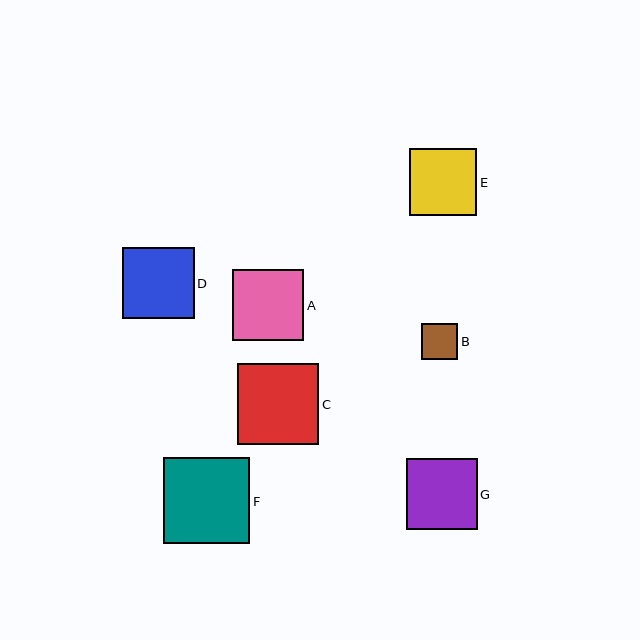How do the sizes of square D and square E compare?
Square D and square E are approximately the same size.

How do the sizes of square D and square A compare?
Square D and square A are approximately the same size.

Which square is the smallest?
Square B is the smallest with a size of approximately 36 pixels.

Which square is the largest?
Square F is the largest with a size of approximately 86 pixels.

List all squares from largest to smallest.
From largest to smallest: F, C, D, A, G, E, B.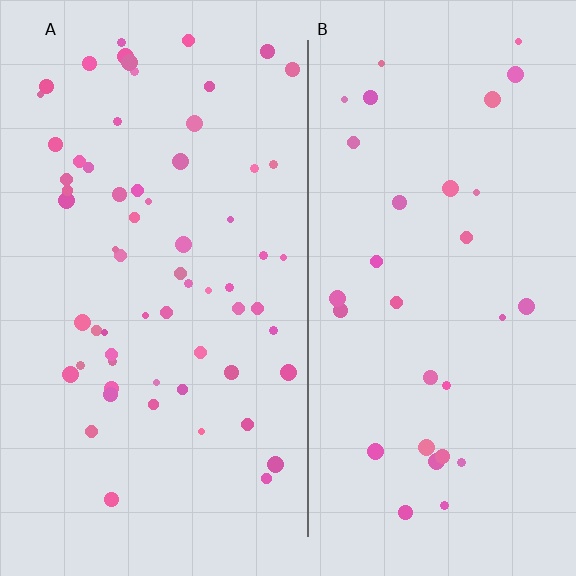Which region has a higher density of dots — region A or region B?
A (the left).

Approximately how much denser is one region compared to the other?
Approximately 2.0× — region A over region B.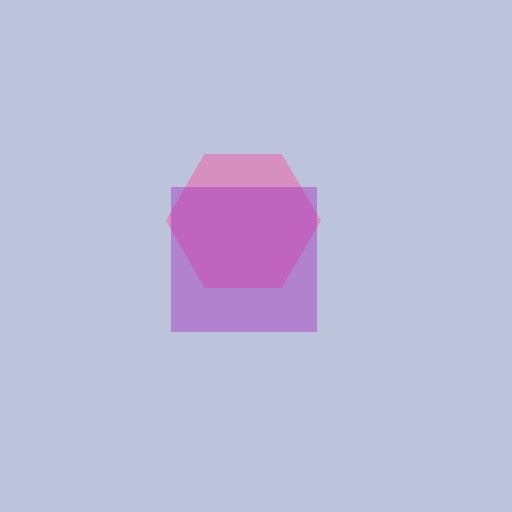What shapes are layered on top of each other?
The layered shapes are: a pink hexagon, a purple square.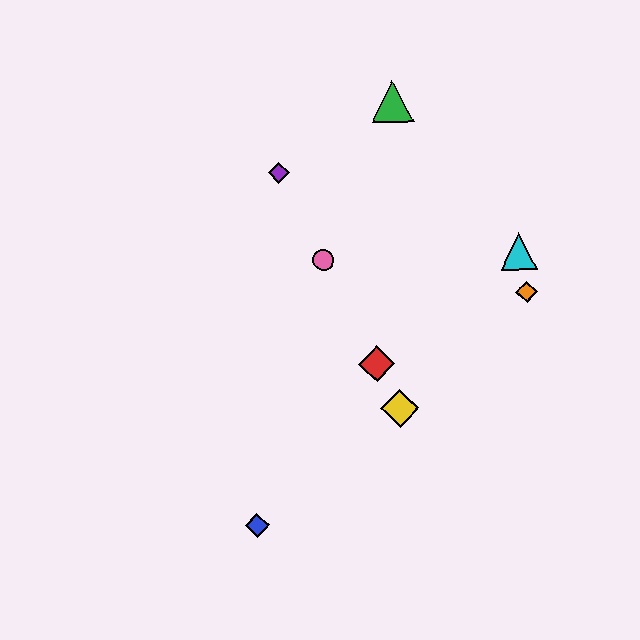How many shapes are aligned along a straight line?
4 shapes (the red diamond, the yellow diamond, the purple diamond, the pink circle) are aligned along a straight line.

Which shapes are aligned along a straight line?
The red diamond, the yellow diamond, the purple diamond, the pink circle are aligned along a straight line.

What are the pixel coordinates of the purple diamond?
The purple diamond is at (279, 173).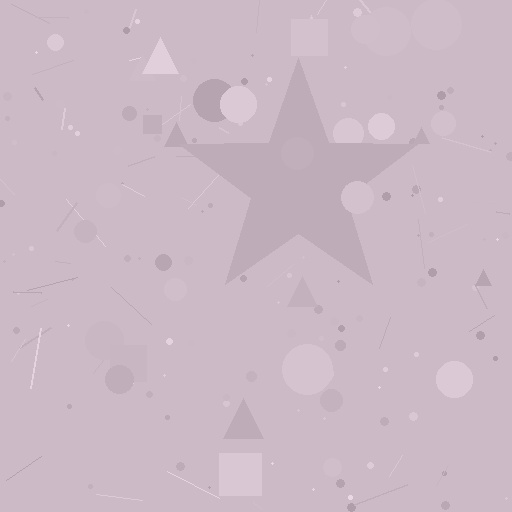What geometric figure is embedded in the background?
A star is embedded in the background.